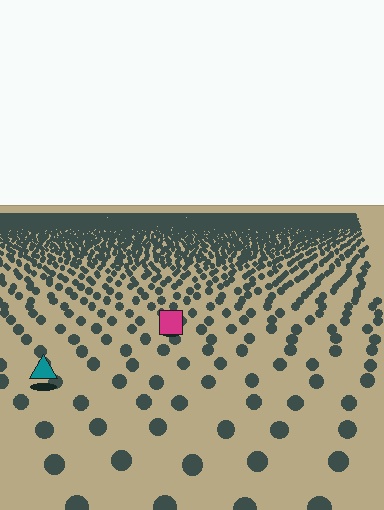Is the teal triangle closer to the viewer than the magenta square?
Yes. The teal triangle is closer — you can tell from the texture gradient: the ground texture is coarser near it.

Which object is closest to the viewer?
The teal triangle is closest. The texture marks near it are larger and more spread out.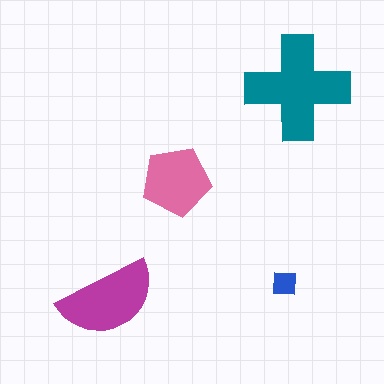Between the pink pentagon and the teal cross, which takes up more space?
The teal cross.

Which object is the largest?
The teal cross.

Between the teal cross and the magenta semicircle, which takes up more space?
The teal cross.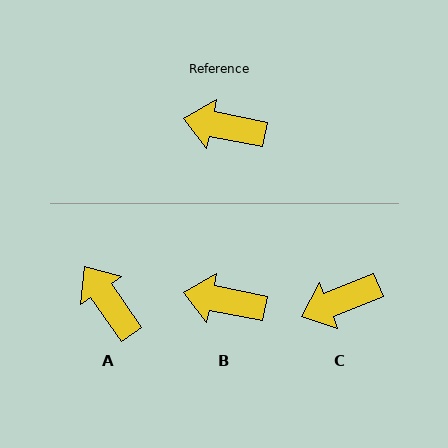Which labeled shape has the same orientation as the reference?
B.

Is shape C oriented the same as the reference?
No, it is off by about 33 degrees.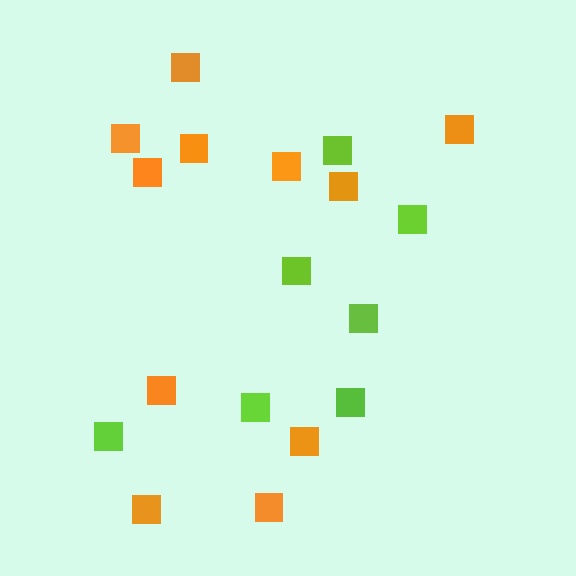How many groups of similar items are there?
There are 2 groups: one group of lime squares (7) and one group of orange squares (11).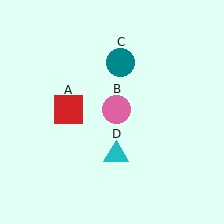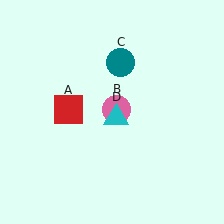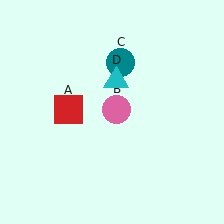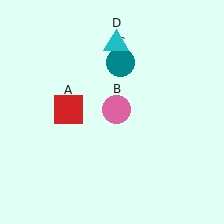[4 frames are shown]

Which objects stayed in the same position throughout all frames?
Red square (object A) and pink circle (object B) and teal circle (object C) remained stationary.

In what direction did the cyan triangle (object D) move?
The cyan triangle (object D) moved up.